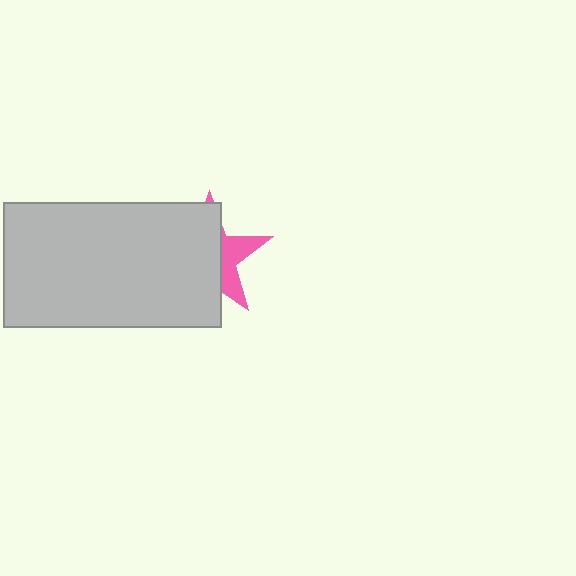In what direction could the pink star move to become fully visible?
The pink star could move right. That would shift it out from behind the light gray rectangle entirely.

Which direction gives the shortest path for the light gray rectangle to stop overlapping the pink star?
Moving left gives the shortest separation.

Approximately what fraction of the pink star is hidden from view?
Roughly 67% of the pink star is hidden behind the light gray rectangle.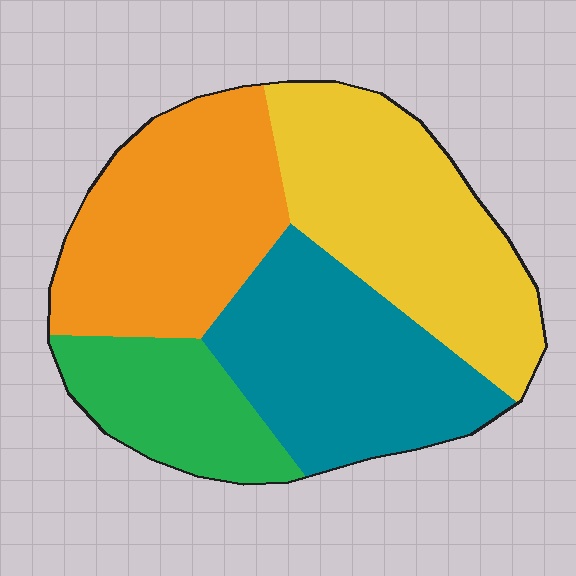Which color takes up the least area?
Green, at roughly 15%.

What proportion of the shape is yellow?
Yellow covers 30% of the shape.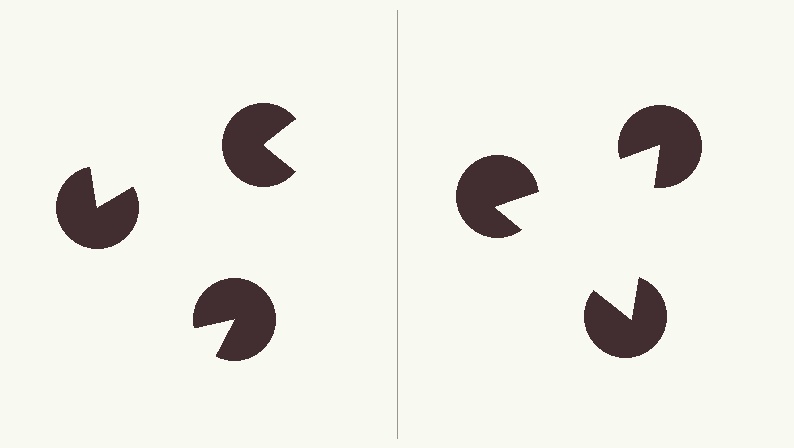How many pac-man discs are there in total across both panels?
6 — 3 on each side.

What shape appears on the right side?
An illusory triangle.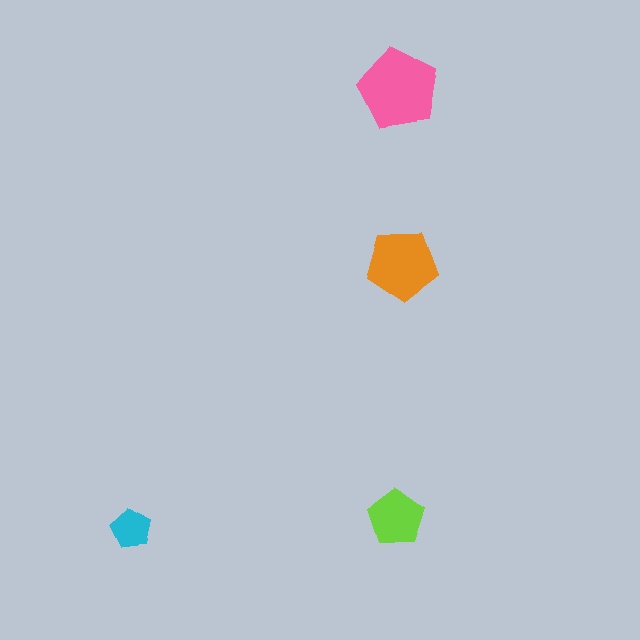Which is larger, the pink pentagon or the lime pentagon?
The pink one.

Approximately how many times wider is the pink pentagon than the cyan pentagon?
About 2 times wider.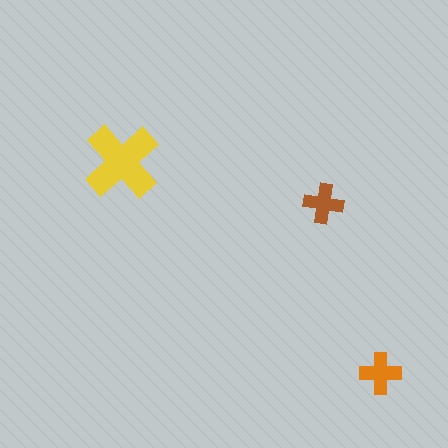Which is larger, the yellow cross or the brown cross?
The yellow one.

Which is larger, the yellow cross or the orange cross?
The yellow one.